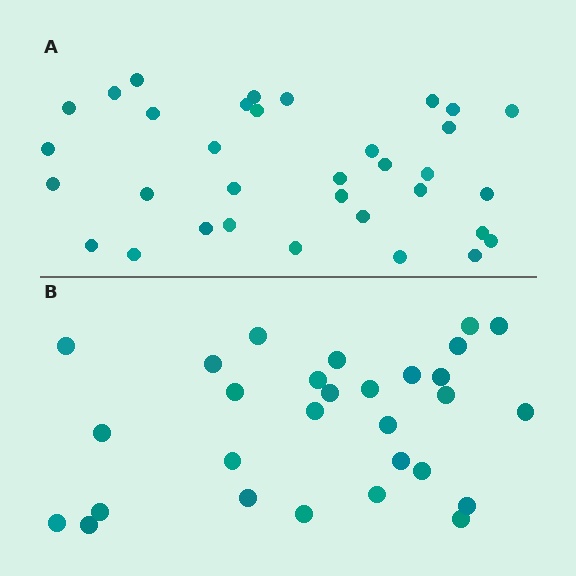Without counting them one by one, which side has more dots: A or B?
Region A (the top region) has more dots.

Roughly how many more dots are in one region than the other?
Region A has about 5 more dots than region B.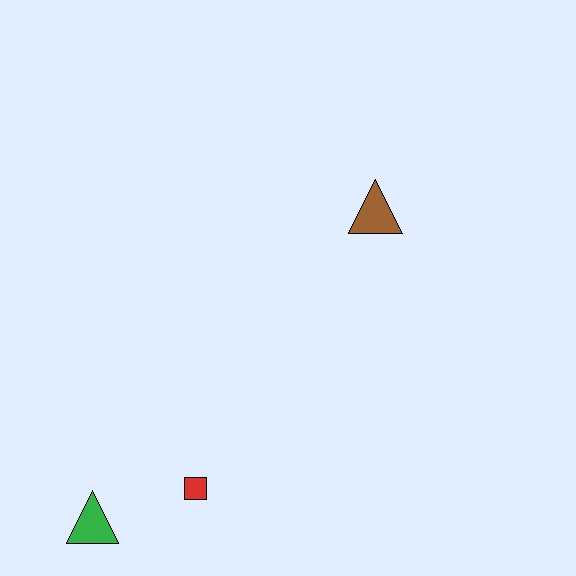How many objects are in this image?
There are 3 objects.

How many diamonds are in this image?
There are no diamonds.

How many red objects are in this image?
There is 1 red object.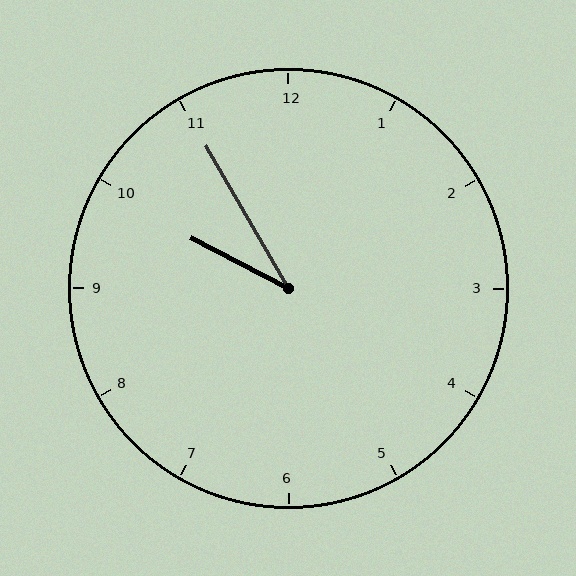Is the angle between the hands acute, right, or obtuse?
It is acute.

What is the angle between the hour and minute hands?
Approximately 32 degrees.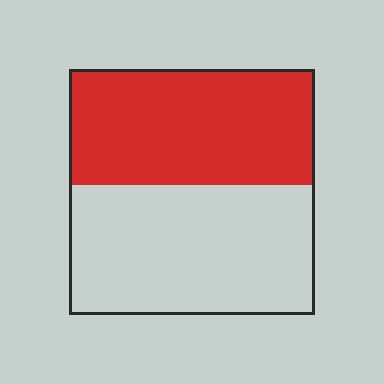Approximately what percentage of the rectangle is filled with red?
Approximately 45%.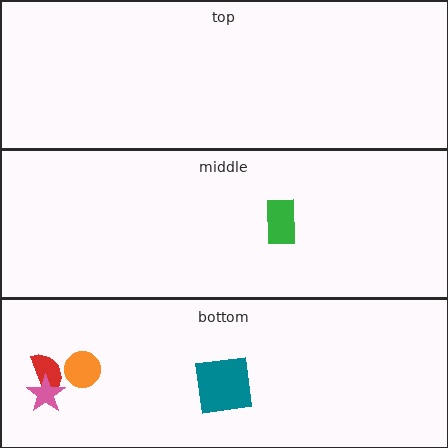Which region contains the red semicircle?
The bottom region.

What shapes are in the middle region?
The green rectangle.